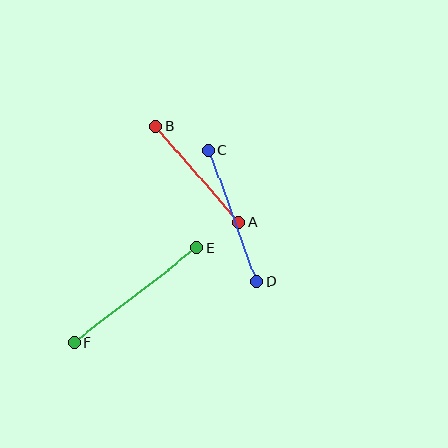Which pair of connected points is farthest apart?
Points E and F are farthest apart.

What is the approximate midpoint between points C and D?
The midpoint is at approximately (232, 216) pixels.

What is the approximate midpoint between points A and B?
The midpoint is at approximately (197, 174) pixels.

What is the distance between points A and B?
The distance is approximately 127 pixels.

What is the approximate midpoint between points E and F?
The midpoint is at approximately (136, 295) pixels.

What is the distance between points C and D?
The distance is approximately 139 pixels.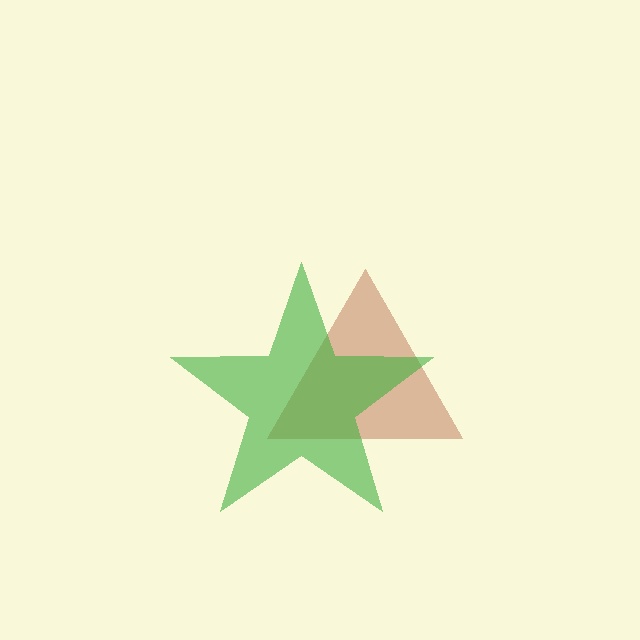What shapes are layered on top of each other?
The layered shapes are: a brown triangle, a green star.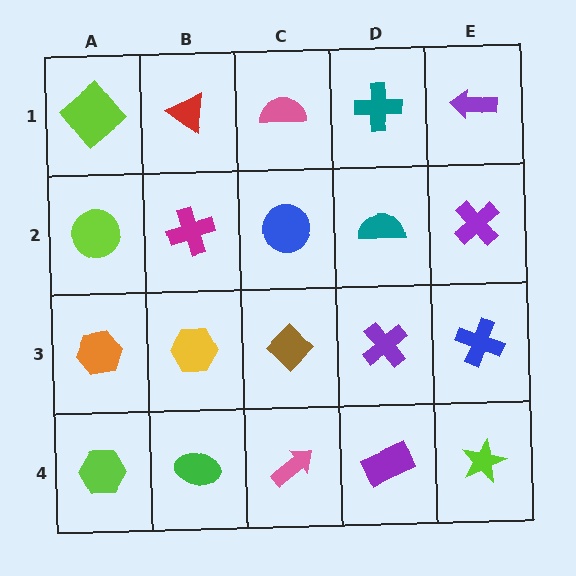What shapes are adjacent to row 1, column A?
A lime circle (row 2, column A), a red triangle (row 1, column B).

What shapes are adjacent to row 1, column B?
A magenta cross (row 2, column B), a lime diamond (row 1, column A), a pink semicircle (row 1, column C).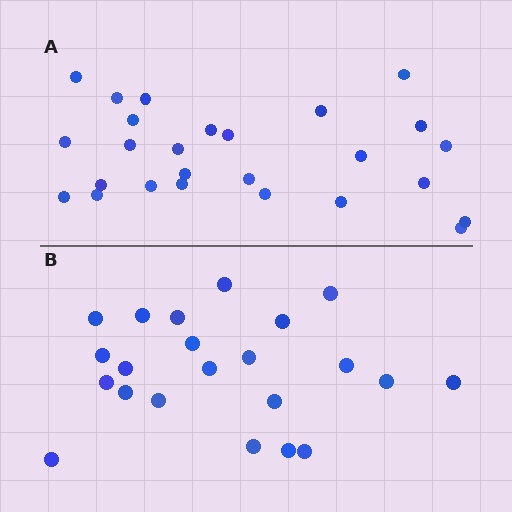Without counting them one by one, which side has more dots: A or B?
Region A (the top region) has more dots.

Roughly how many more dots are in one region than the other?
Region A has about 4 more dots than region B.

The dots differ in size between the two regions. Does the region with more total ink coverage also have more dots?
No. Region B has more total ink coverage because its dots are larger, but region A actually contains more individual dots. Total area can be misleading — the number of items is what matters here.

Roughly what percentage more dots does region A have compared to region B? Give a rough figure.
About 20% more.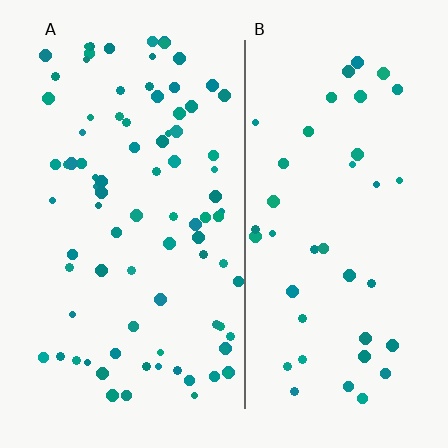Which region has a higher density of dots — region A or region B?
A (the left).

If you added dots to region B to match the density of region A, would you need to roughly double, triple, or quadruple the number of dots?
Approximately double.